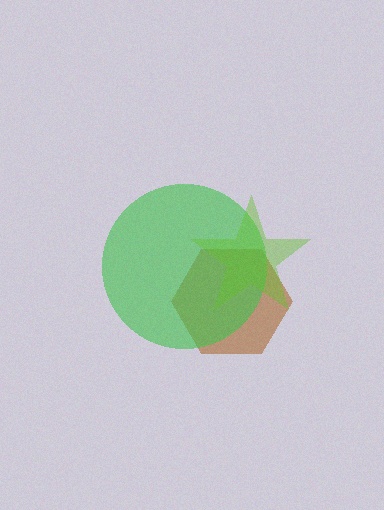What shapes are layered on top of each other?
The layered shapes are: a brown hexagon, a green circle, a lime star.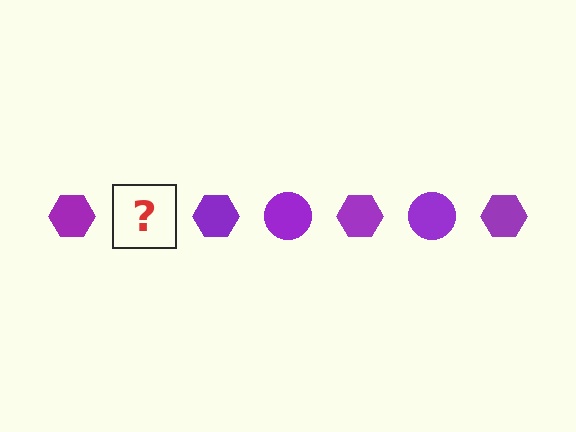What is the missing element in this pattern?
The missing element is a purple circle.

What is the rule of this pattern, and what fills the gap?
The rule is that the pattern cycles through hexagon, circle shapes in purple. The gap should be filled with a purple circle.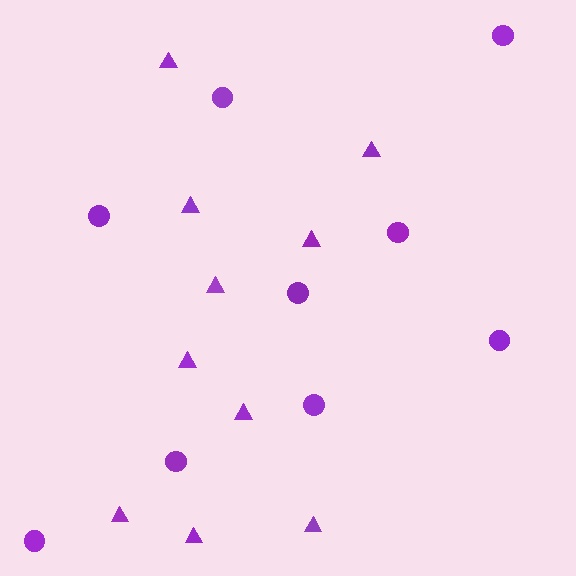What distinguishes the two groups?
There are 2 groups: one group of circles (9) and one group of triangles (10).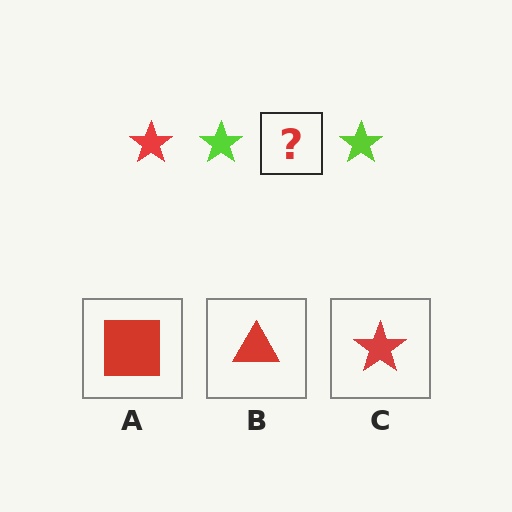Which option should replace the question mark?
Option C.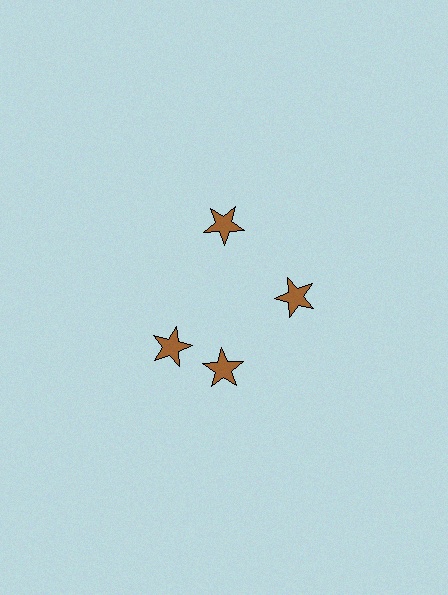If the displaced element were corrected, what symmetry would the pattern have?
It would have 4-fold rotational symmetry — the pattern would map onto itself every 90 degrees.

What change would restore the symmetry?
The symmetry would be restored by rotating it back into even spacing with its neighbors so that all 4 stars sit at equal angles and equal distance from the center.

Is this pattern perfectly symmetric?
No. The 4 brown stars are arranged in a ring, but one element near the 9 o'clock position is rotated out of alignment along the ring, breaking the 4-fold rotational symmetry.